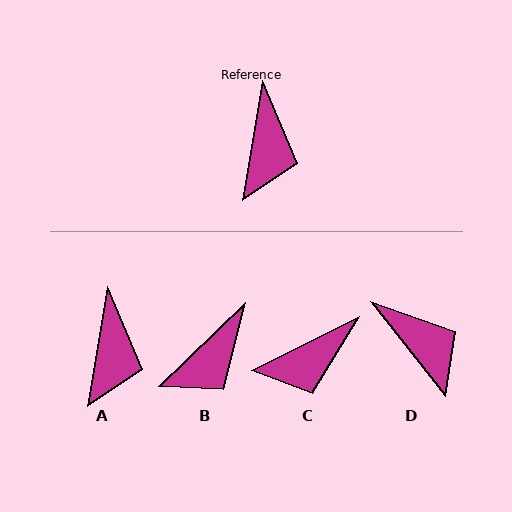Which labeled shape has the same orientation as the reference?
A.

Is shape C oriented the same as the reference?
No, it is off by about 54 degrees.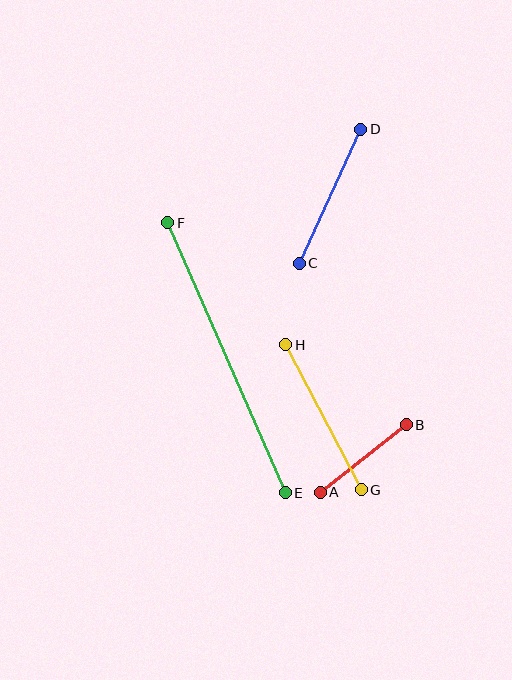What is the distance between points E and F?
The distance is approximately 294 pixels.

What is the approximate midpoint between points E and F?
The midpoint is at approximately (226, 358) pixels.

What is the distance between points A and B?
The distance is approximately 109 pixels.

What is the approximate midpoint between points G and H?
The midpoint is at approximately (324, 417) pixels.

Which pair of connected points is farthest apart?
Points E and F are farthest apart.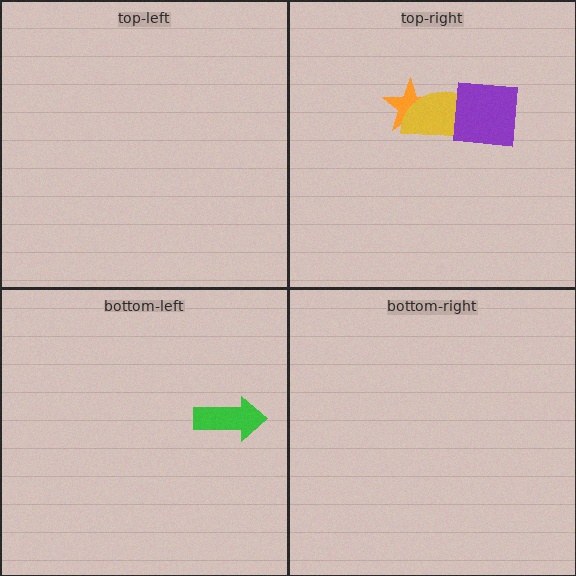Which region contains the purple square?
The top-right region.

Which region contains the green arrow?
The bottom-left region.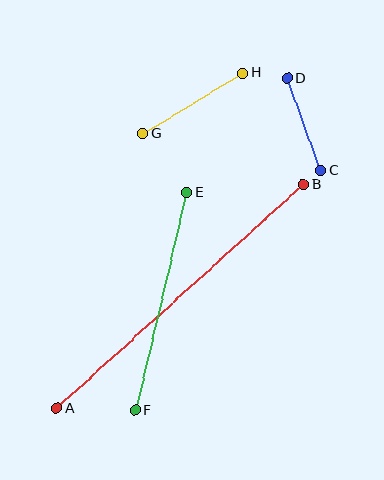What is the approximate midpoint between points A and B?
The midpoint is at approximately (180, 296) pixels.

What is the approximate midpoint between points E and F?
The midpoint is at approximately (161, 302) pixels.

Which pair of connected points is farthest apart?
Points A and B are farthest apart.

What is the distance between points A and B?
The distance is approximately 333 pixels.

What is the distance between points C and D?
The distance is approximately 98 pixels.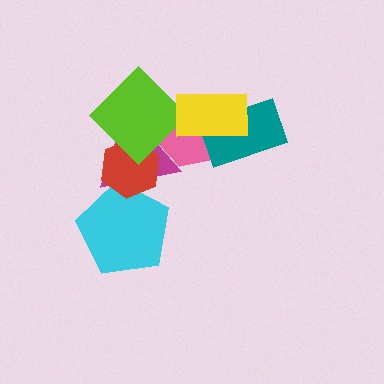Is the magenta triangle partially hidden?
Yes, it is partially covered by another shape.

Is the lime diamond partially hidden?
Yes, it is partially covered by another shape.